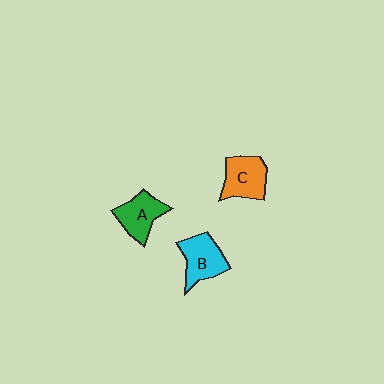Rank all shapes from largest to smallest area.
From largest to smallest: B (cyan), C (orange), A (green).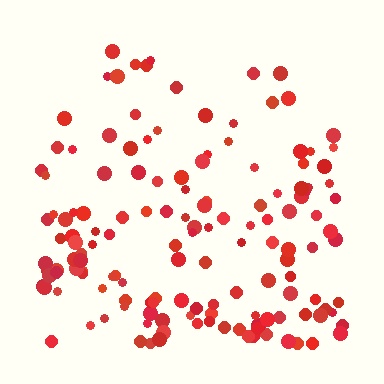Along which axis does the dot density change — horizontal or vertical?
Vertical.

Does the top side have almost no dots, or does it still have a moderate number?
Still a moderate number, just noticeably fewer than the bottom.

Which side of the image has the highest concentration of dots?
The bottom.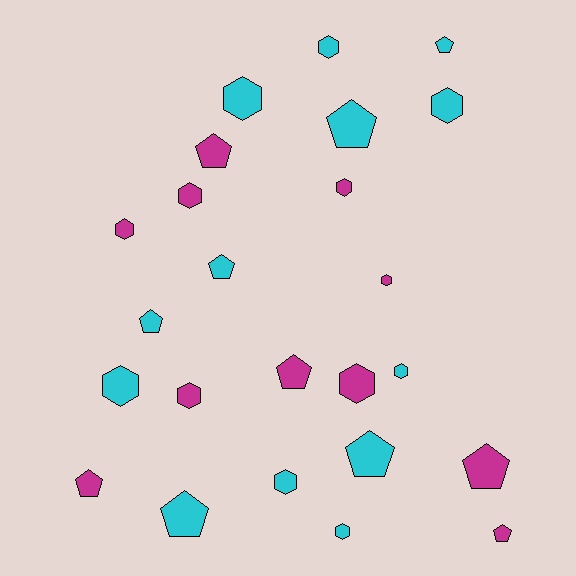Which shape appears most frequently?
Hexagon, with 13 objects.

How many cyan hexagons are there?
There are 7 cyan hexagons.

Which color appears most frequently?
Cyan, with 13 objects.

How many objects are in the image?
There are 24 objects.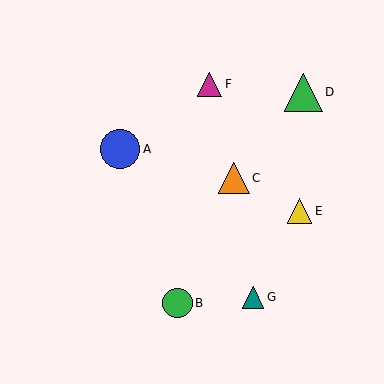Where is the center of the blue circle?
The center of the blue circle is at (120, 149).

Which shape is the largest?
The blue circle (labeled A) is the largest.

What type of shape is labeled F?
Shape F is a magenta triangle.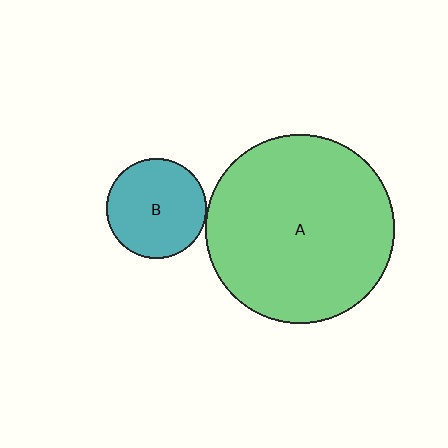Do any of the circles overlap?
No, none of the circles overlap.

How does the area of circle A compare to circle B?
Approximately 3.6 times.